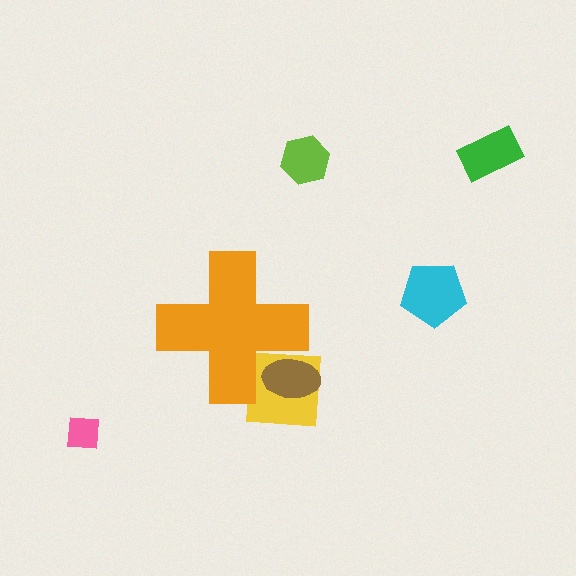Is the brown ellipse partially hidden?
Yes, the brown ellipse is partially hidden behind the orange cross.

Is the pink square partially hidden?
No, the pink square is fully visible.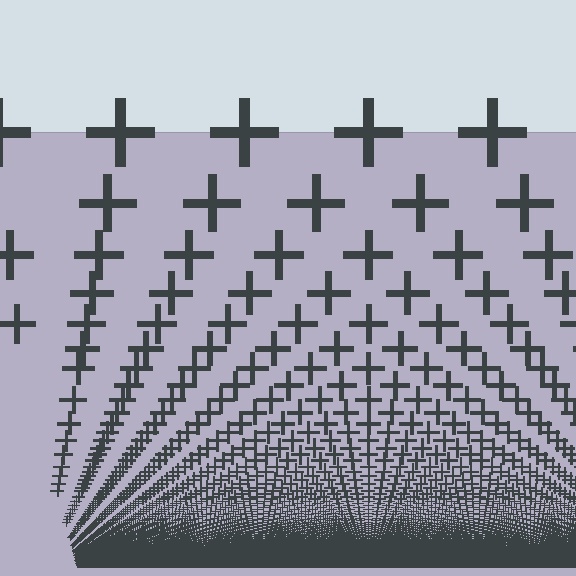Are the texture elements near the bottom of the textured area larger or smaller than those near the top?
Smaller. The gradient is inverted — elements near the bottom are smaller and denser.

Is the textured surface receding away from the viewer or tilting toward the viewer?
The surface appears to tilt toward the viewer. Texture elements get larger and sparser toward the top.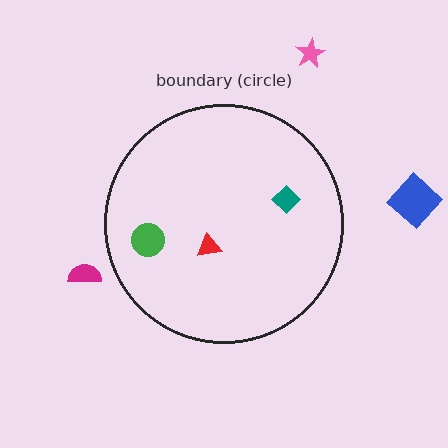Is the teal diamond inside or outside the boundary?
Inside.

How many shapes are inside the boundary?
3 inside, 3 outside.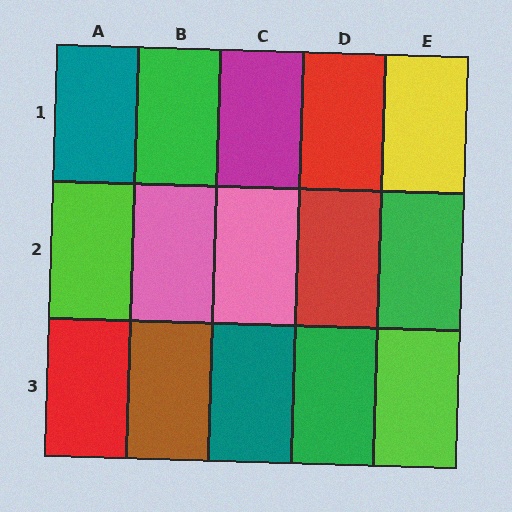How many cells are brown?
1 cell is brown.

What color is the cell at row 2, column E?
Green.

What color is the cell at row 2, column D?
Red.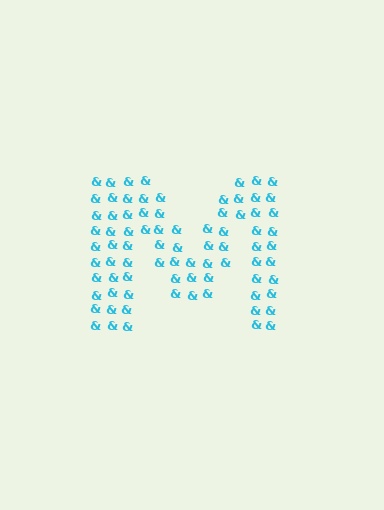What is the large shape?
The large shape is the letter M.